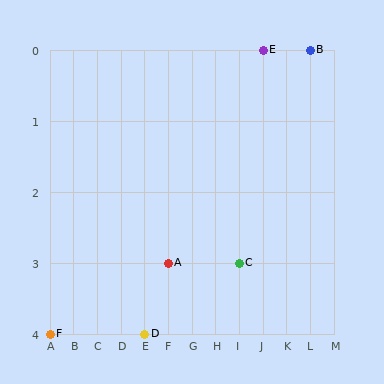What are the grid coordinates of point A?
Point A is at grid coordinates (F, 3).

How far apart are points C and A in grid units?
Points C and A are 3 columns apart.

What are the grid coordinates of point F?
Point F is at grid coordinates (A, 4).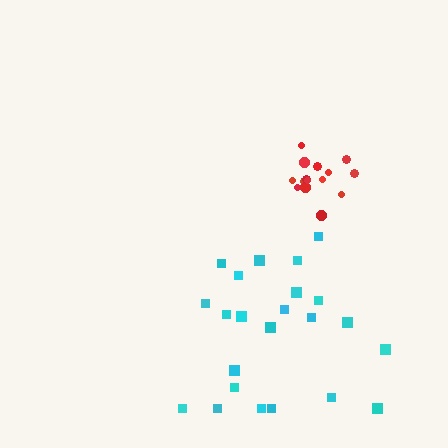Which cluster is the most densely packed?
Red.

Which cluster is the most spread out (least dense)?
Cyan.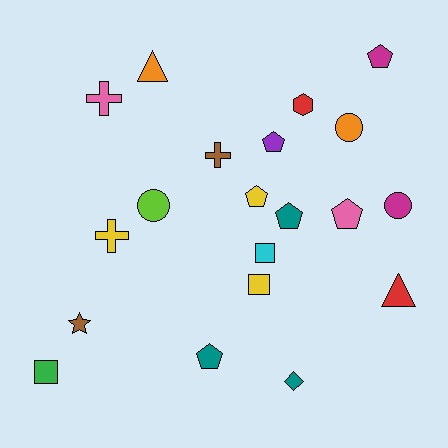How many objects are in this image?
There are 20 objects.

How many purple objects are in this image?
There is 1 purple object.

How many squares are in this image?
There are 3 squares.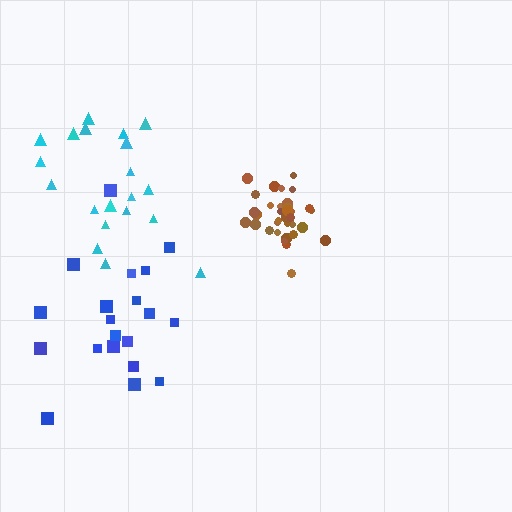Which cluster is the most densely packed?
Brown.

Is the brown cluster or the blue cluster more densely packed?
Brown.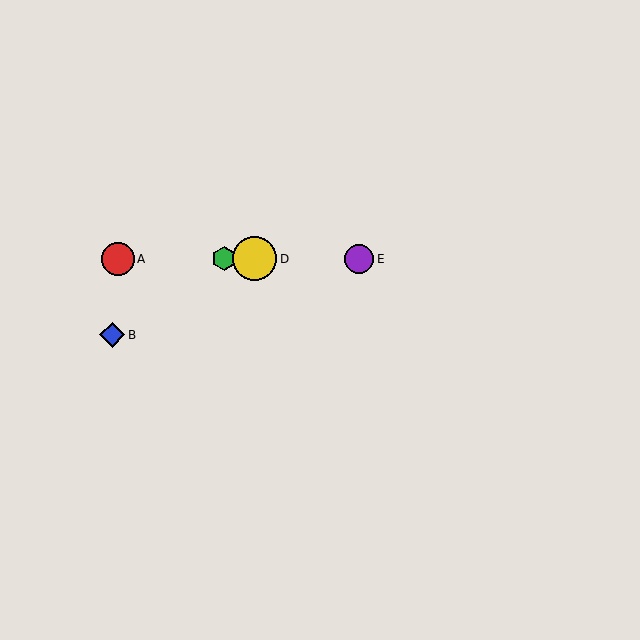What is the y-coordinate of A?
Object A is at y≈259.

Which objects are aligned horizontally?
Objects A, C, D, E are aligned horizontally.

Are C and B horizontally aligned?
No, C is at y≈259 and B is at y≈335.